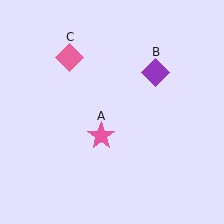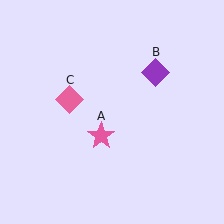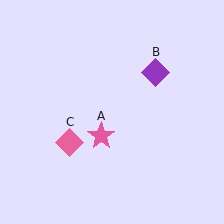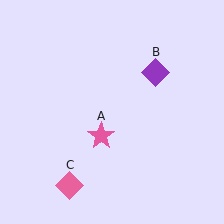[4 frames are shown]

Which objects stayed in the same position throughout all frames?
Pink star (object A) and purple diamond (object B) remained stationary.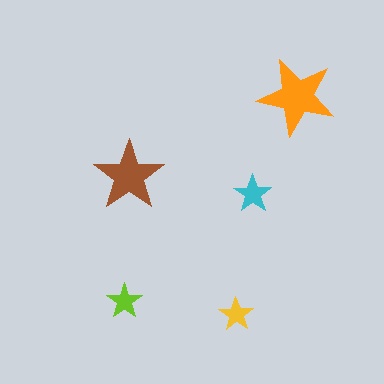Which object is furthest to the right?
The orange star is rightmost.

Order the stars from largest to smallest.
the orange one, the brown one, the cyan one, the lime one, the yellow one.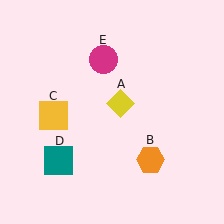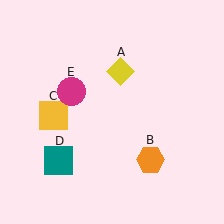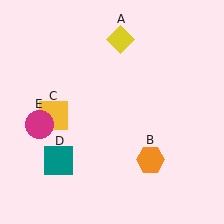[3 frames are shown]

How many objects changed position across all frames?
2 objects changed position: yellow diamond (object A), magenta circle (object E).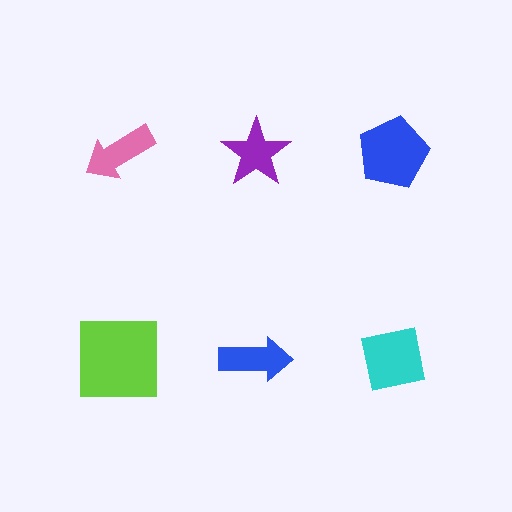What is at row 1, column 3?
A blue pentagon.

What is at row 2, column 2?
A blue arrow.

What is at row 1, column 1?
A pink arrow.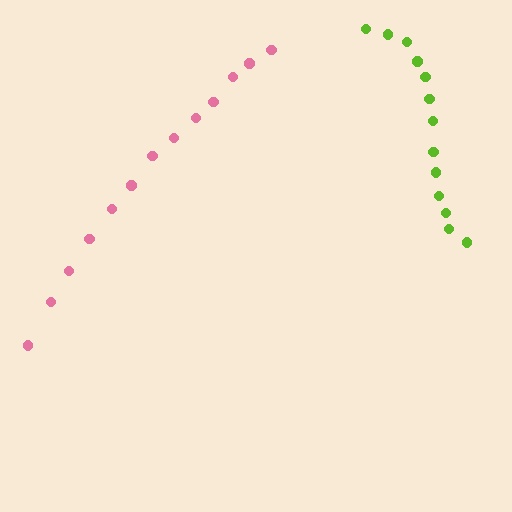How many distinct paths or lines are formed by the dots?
There are 2 distinct paths.